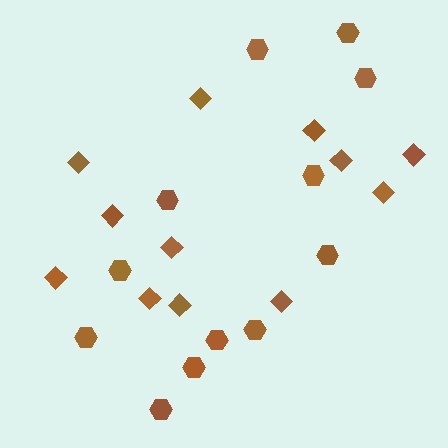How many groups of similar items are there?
There are 2 groups: one group of hexagons (12) and one group of diamonds (12).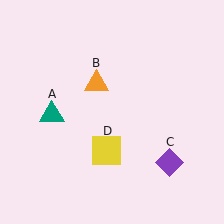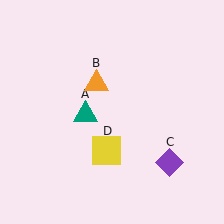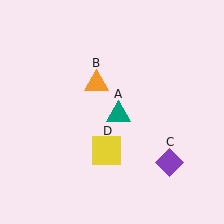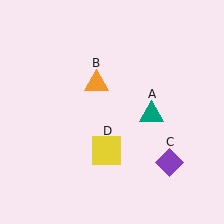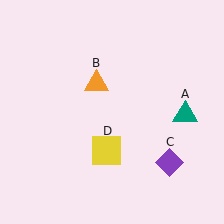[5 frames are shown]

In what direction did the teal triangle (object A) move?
The teal triangle (object A) moved right.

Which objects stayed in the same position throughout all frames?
Orange triangle (object B) and purple diamond (object C) and yellow square (object D) remained stationary.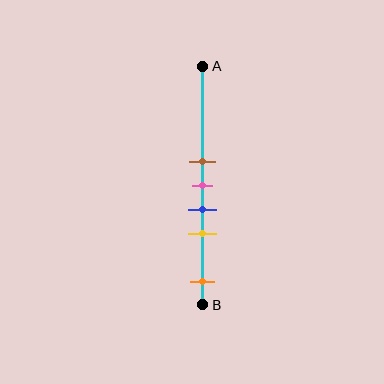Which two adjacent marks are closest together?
The brown and pink marks are the closest adjacent pair.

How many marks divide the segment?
There are 5 marks dividing the segment.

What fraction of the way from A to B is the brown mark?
The brown mark is approximately 40% (0.4) of the way from A to B.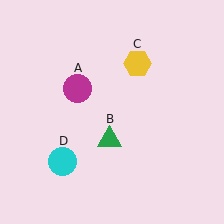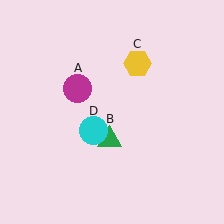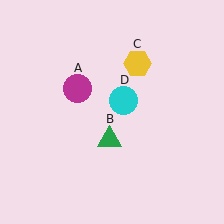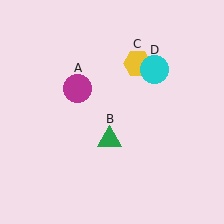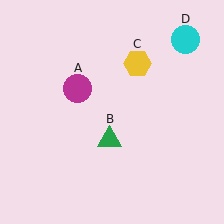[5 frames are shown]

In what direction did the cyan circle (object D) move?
The cyan circle (object D) moved up and to the right.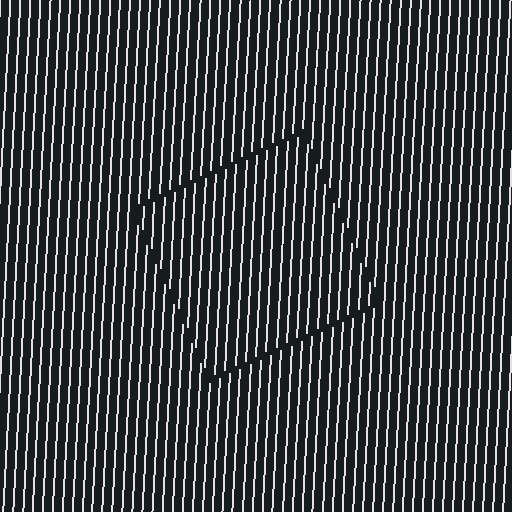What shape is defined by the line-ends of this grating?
An illusory square. The interior of the shape contains the same grating, shifted by half a period — the contour is defined by the phase discontinuity where line-ends from the inner and outer gratings abut.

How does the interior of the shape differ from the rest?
The interior of the shape contains the same grating, shifted by half a period — the contour is defined by the phase discontinuity where line-ends from the inner and outer gratings abut.